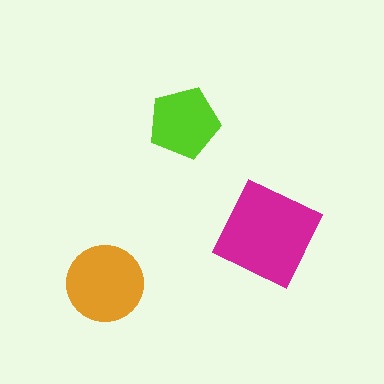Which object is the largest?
The magenta square.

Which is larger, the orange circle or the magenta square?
The magenta square.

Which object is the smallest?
The lime pentagon.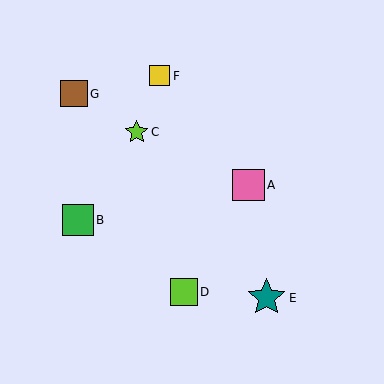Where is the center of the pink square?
The center of the pink square is at (248, 185).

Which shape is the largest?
The teal star (labeled E) is the largest.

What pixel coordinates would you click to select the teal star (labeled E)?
Click at (267, 298) to select the teal star E.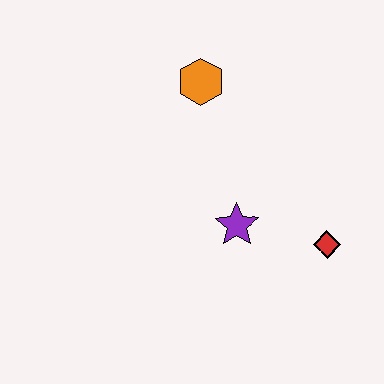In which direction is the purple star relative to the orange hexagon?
The purple star is below the orange hexagon.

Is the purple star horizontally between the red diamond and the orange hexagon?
Yes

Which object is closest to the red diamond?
The purple star is closest to the red diamond.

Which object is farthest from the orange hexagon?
The red diamond is farthest from the orange hexagon.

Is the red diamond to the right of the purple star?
Yes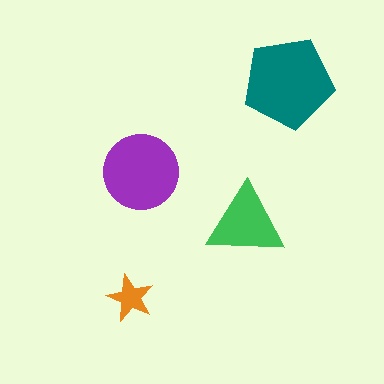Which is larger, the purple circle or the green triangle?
The purple circle.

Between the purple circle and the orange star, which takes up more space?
The purple circle.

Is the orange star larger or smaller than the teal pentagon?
Smaller.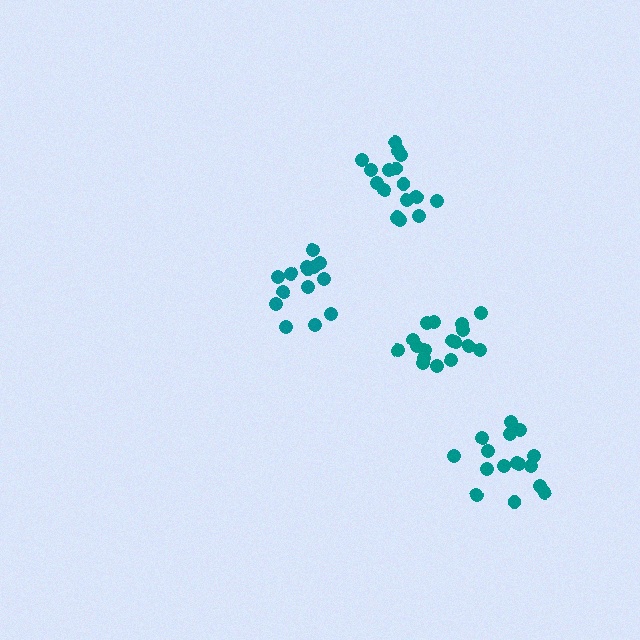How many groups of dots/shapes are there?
There are 4 groups.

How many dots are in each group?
Group 1: 16 dots, Group 2: 14 dots, Group 3: 16 dots, Group 4: 17 dots (63 total).